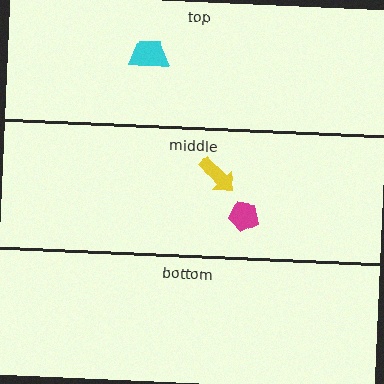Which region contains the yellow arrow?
The middle region.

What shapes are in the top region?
The cyan trapezoid.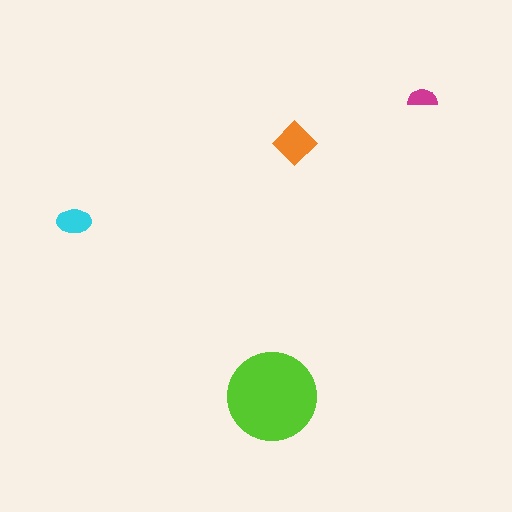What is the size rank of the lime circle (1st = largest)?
1st.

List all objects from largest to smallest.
The lime circle, the orange diamond, the cyan ellipse, the magenta semicircle.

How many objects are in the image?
There are 4 objects in the image.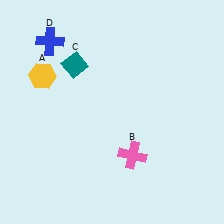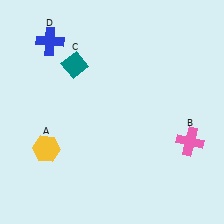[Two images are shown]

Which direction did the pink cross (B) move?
The pink cross (B) moved right.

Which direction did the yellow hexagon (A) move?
The yellow hexagon (A) moved down.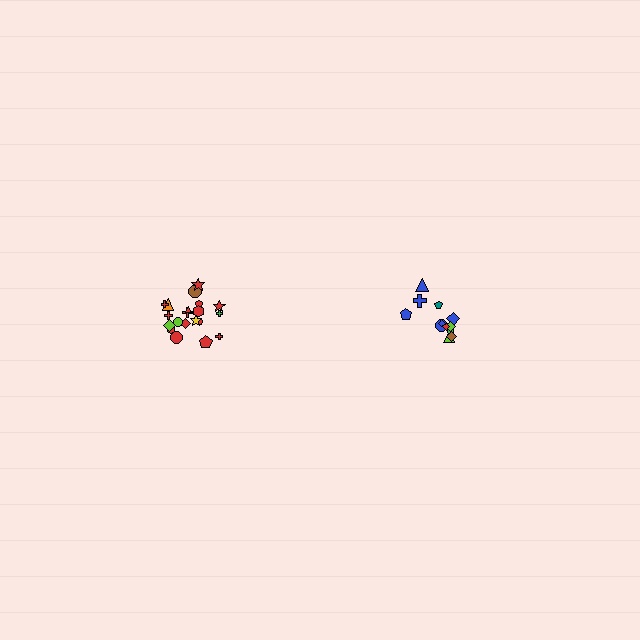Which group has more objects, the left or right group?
The left group.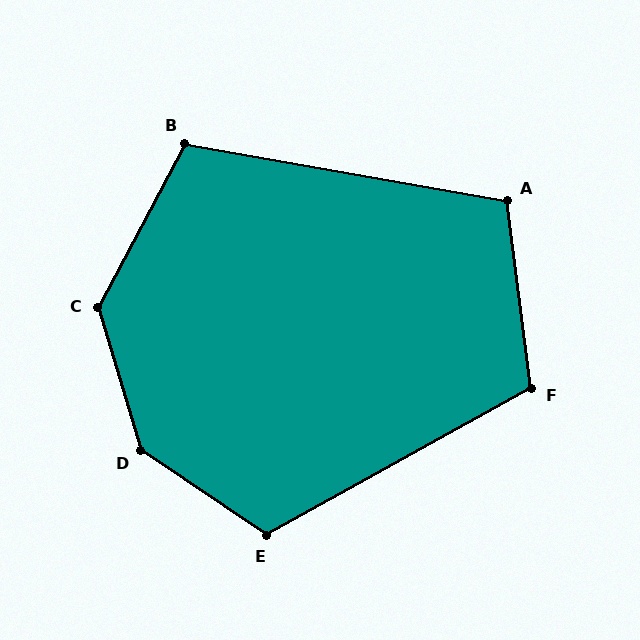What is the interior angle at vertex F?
Approximately 112 degrees (obtuse).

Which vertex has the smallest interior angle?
A, at approximately 107 degrees.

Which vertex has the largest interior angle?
D, at approximately 140 degrees.